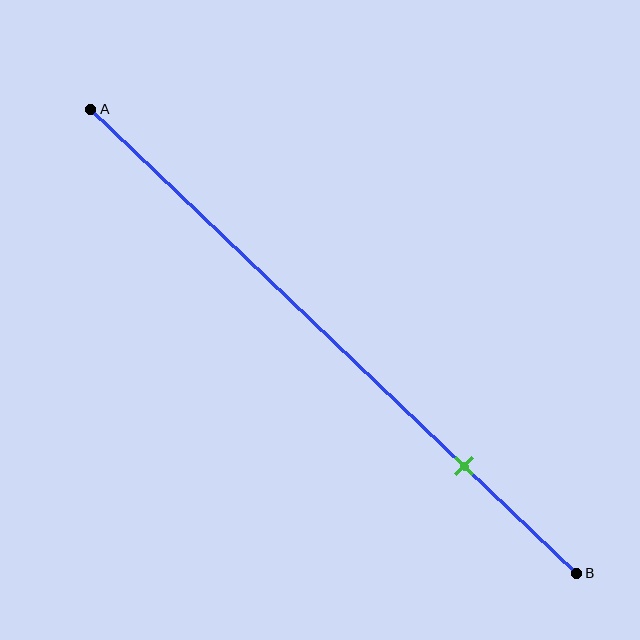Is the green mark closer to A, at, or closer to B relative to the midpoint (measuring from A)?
The green mark is closer to point B than the midpoint of segment AB.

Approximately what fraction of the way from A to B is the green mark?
The green mark is approximately 75% of the way from A to B.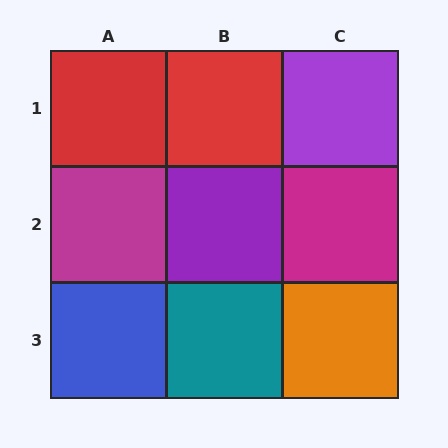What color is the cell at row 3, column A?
Blue.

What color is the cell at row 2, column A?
Magenta.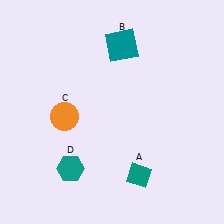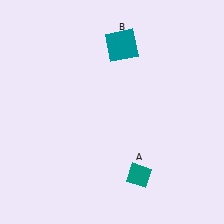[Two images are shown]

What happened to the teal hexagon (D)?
The teal hexagon (D) was removed in Image 2. It was in the bottom-left area of Image 1.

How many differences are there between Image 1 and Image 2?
There are 2 differences between the two images.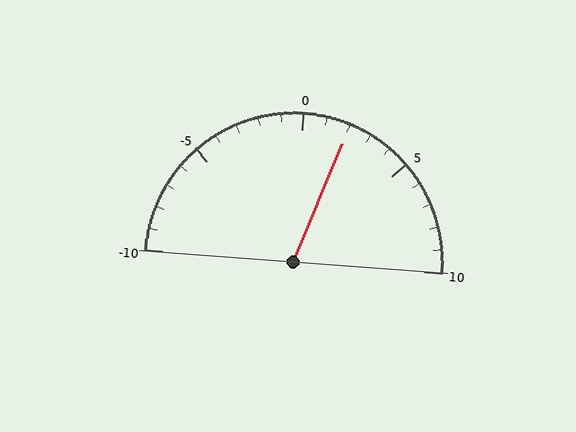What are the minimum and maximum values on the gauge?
The gauge ranges from -10 to 10.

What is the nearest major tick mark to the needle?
The nearest major tick mark is 0.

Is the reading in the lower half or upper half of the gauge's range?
The reading is in the upper half of the range (-10 to 10).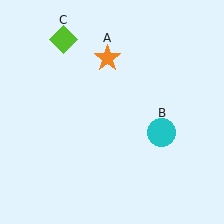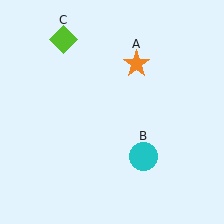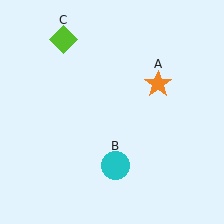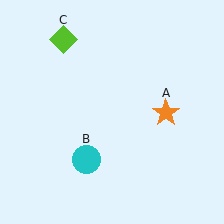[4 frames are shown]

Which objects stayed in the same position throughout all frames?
Lime diamond (object C) remained stationary.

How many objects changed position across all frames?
2 objects changed position: orange star (object A), cyan circle (object B).